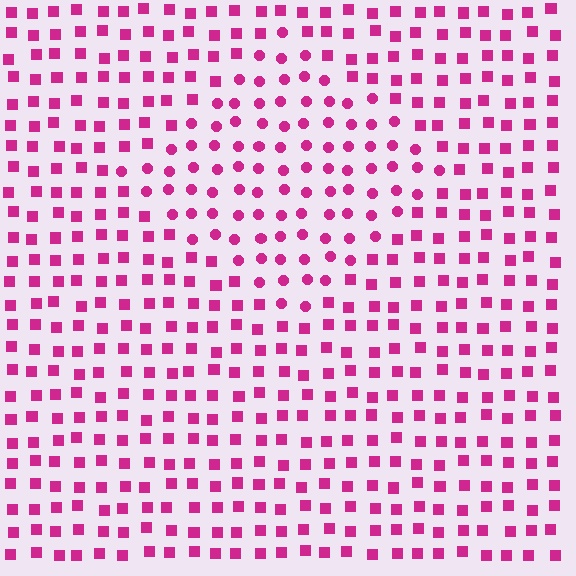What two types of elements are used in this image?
The image uses circles inside the diamond region and squares outside it.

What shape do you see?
I see a diamond.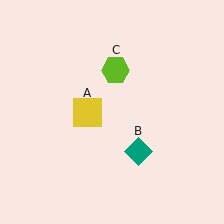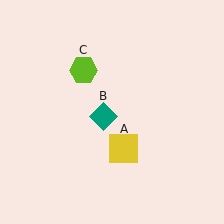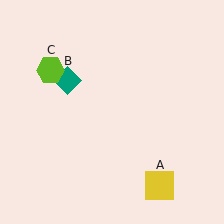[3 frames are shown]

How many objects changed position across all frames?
3 objects changed position: yellow square (object A), teal diamond (object B), lime hexagon (object C).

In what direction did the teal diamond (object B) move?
The teal diamond (object B) moved up and to the left.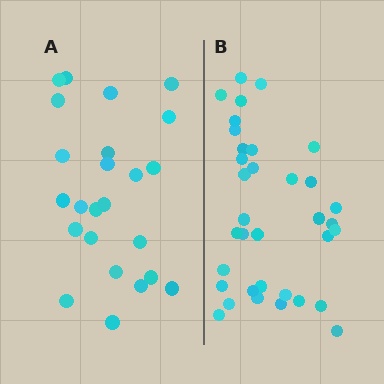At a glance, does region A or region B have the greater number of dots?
Region B (the right region) has more dots.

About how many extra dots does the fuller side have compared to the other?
Region B has roughly 12 or so more dots than region A.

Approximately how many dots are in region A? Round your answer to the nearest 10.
About 20 dots. (The exact count is 24, which rounds to 20.)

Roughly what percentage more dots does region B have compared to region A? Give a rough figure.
About 45% more.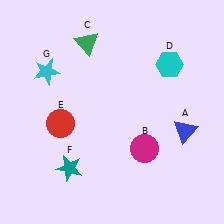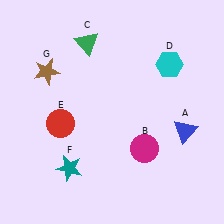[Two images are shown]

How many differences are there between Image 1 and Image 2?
There is 1 difference between the two images.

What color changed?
The star (G) changed from cyan in Image 1 to brown in Image 2.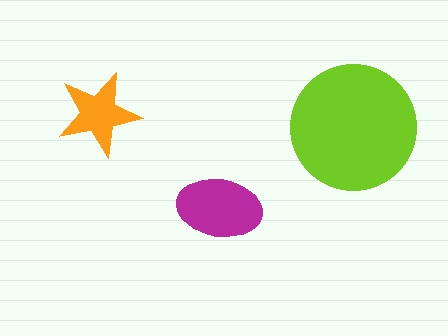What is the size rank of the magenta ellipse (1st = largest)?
2nd.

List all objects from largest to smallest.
The lime circle, the magenta ellipse, the orange star.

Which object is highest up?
The orange star is topmost.